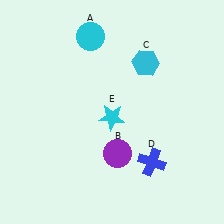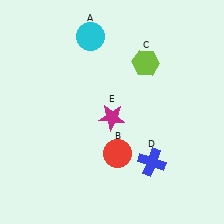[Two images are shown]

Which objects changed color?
B changed from purple to red. C changed from cyan to lime. E changed from cyan to magenta.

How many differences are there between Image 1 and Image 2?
There are 3 differences between the two images.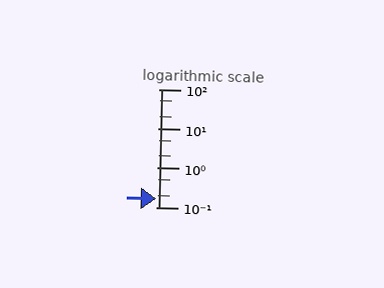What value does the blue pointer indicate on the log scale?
The pointer indicates approximately 0.16.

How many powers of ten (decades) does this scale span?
The scale spans 3 decades, from 0.1 to 100.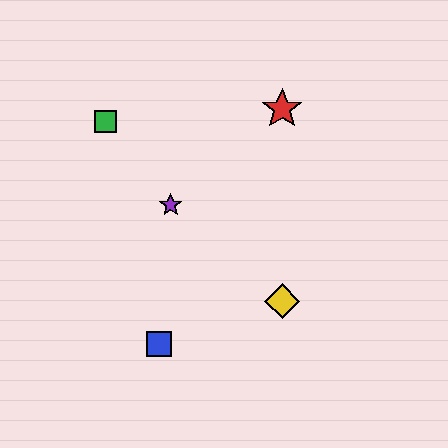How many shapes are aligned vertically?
2 shapes (the red star, the yellow diamond) are aligned vertically.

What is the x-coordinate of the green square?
The green square is at x≈106.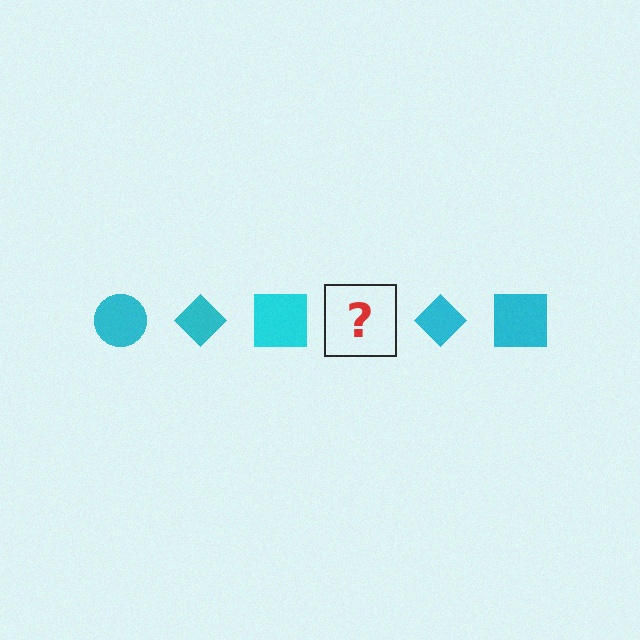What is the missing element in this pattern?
The missing element is a cyan circle.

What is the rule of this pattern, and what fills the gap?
The rule is that the pattern cycles through circle, diamond, square shapes in cyan. The gap should be filled with a cyan circle.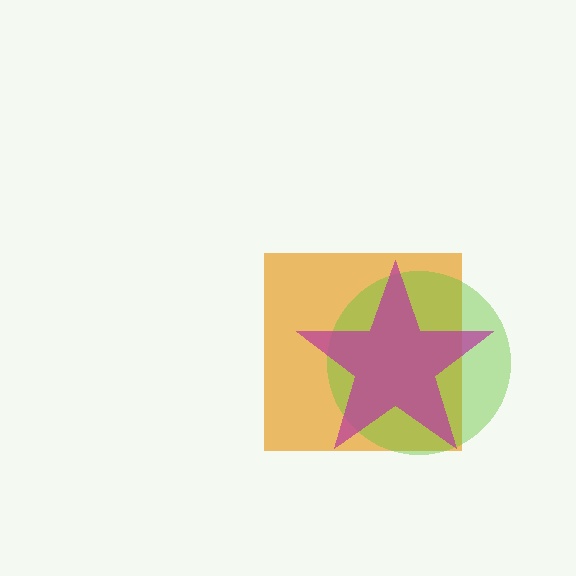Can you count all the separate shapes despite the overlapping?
Yes, there are 3 separate shapes.